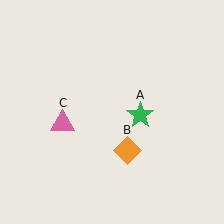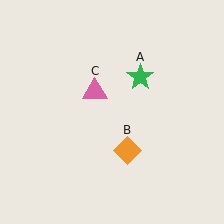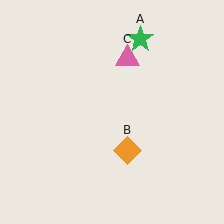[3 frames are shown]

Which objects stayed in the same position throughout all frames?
Orange diamond (object B) remained stationary.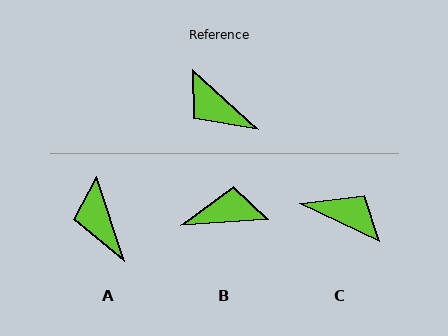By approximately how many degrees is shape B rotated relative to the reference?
Approximately 133 degrees clockwise.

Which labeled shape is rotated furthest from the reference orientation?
C, about 163 degrees away.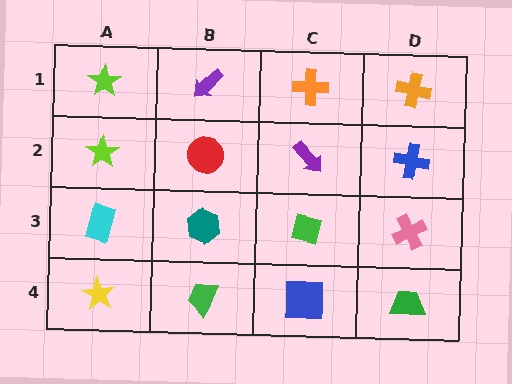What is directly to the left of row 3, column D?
A green square.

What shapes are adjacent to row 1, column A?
A lime star (row 2, column A), a purple arrow (row 1, column B).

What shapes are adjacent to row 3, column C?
A purple arrow (row 2, column C), a blue square (row 4, column C), a teal hexagon (row 3, column B), a pink cross (row 3, column D).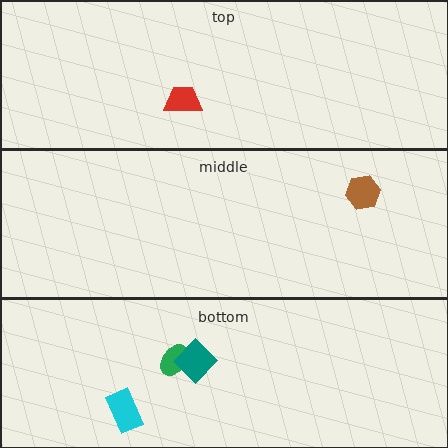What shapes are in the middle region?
The brown hexagon.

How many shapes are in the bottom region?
3.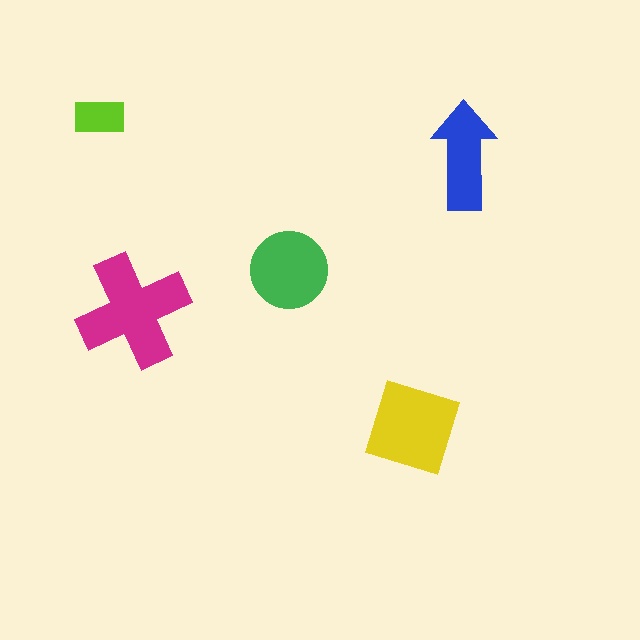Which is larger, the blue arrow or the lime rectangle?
The blue arrow.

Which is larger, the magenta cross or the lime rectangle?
The magenta cross.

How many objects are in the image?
There are 5 objects in the image.